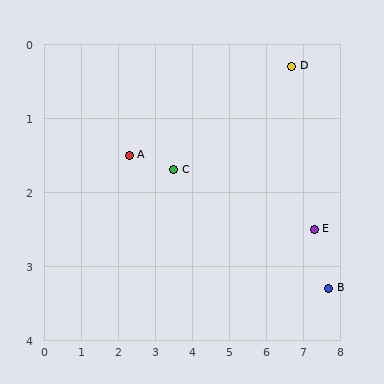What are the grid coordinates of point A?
Point A is at approximately (2.3, 1.5).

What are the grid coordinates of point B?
Point B is at approximately (7.7, 3.3).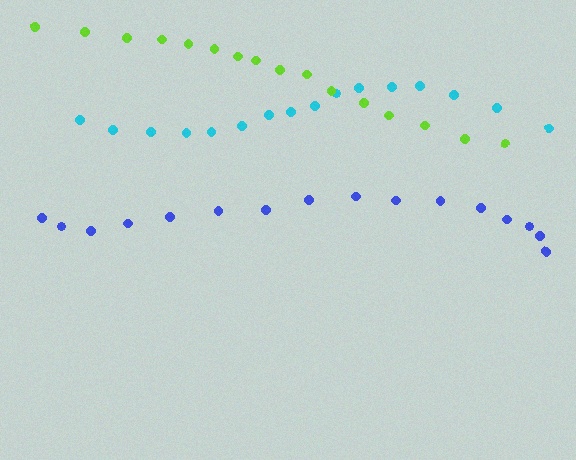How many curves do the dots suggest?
There are 3 distinct paths.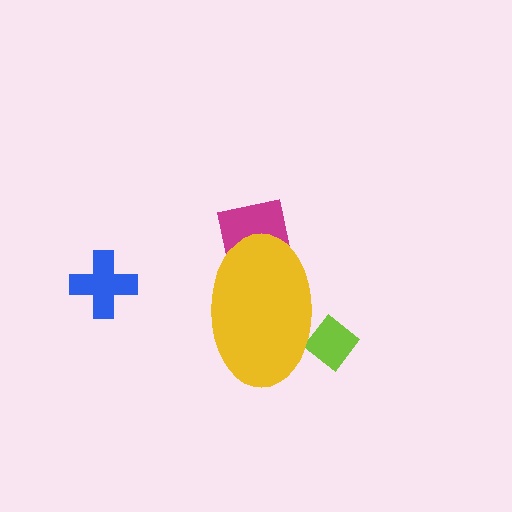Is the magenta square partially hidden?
Yes, the magenta square is partially hidden behind the yellow ellipse.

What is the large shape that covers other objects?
A yellow ellipse.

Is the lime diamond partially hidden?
Yes, the lime diamond is partially hidden behind the yellow ellipse.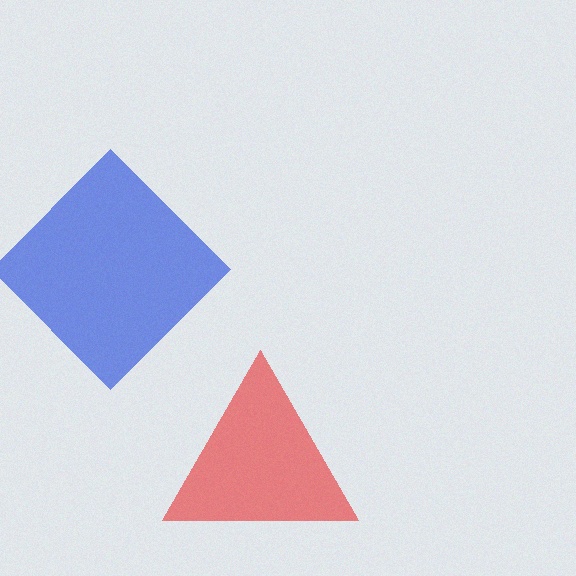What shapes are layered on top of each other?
The layered shapes are: a blue diamond, a red triangle.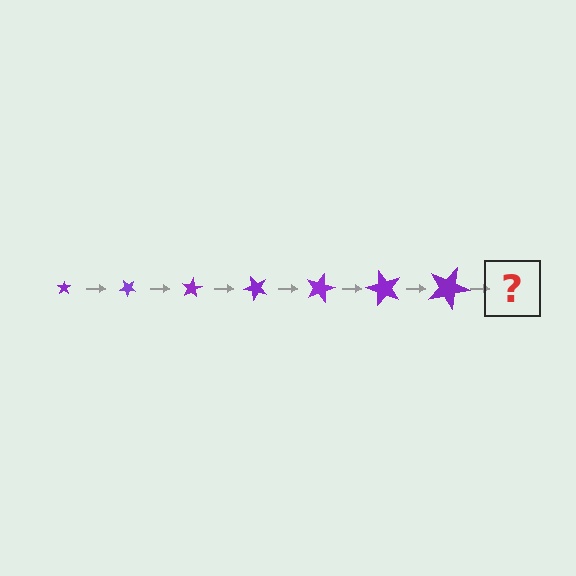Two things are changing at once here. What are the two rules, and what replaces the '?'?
The two rules are that the star grows larger each step and it rotates 40 degrees each step. The '?' should be a star, larger than the previous one and rotated 280 degrees from the start.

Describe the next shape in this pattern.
It should be a star, larger than the previous one and rotated 280 degrees from the start.